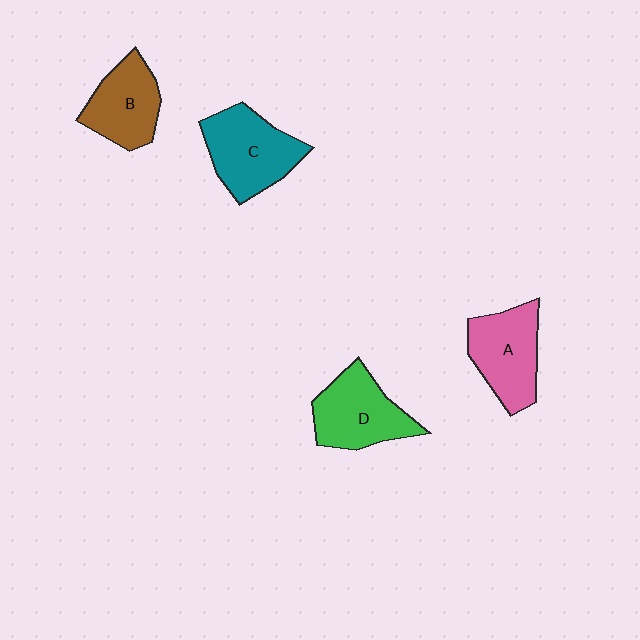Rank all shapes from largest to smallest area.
From largest to smallest: C (teal), D (green), A (pink), B (brown).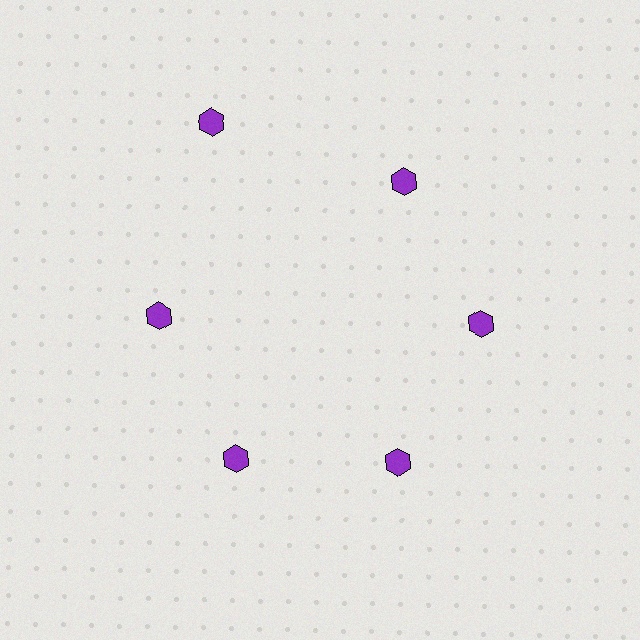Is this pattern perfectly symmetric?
No. The 6 purple hexagons are arranged in a ring, but one element near the 11 o'clock position is pushed outward from the center, breaking the 6-fold rotational symmetry.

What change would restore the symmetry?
The symmetry would be restored by moving it inward, back onto the ring so that all 6 hexagons sit at equal angles and equal distance from the center.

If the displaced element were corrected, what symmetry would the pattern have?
It would have 6-fold rotational symmetry — the pattern would map onto itself every 60 degrees.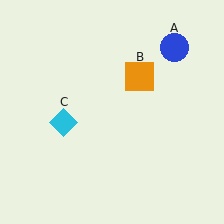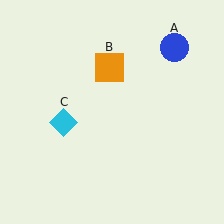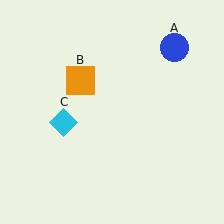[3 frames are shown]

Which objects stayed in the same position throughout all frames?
Blue circle (object A) and cyan diamond (object C) remained stationary.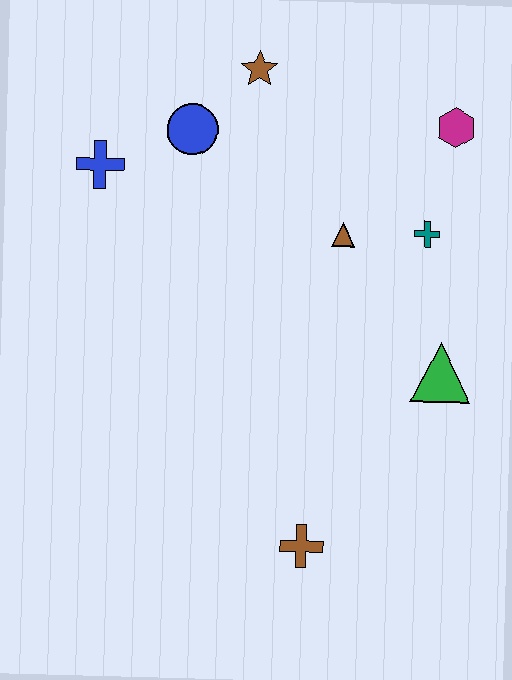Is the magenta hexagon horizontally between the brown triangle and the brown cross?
No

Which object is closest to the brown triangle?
The teal cross is closest to the brown triangle.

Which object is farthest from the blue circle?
The brown cross is farthest from the blue circle.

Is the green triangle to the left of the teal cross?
No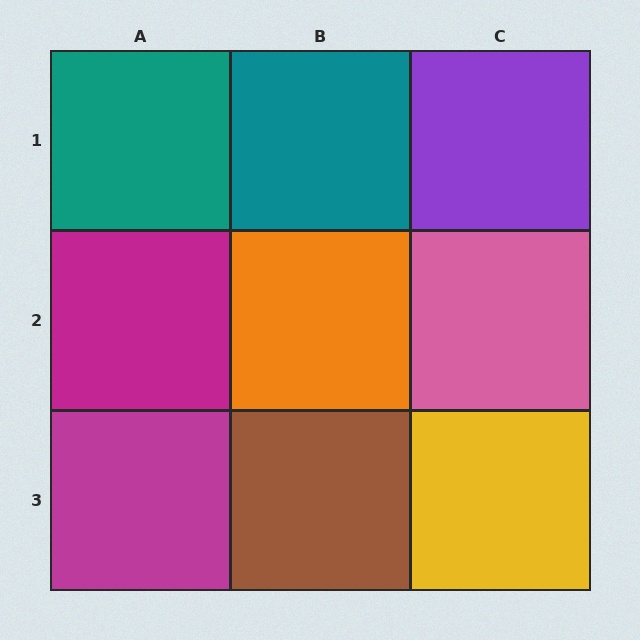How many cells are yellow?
1 cell is yellow.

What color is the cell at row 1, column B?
Teal.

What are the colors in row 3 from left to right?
Magenta, brown, yellow.